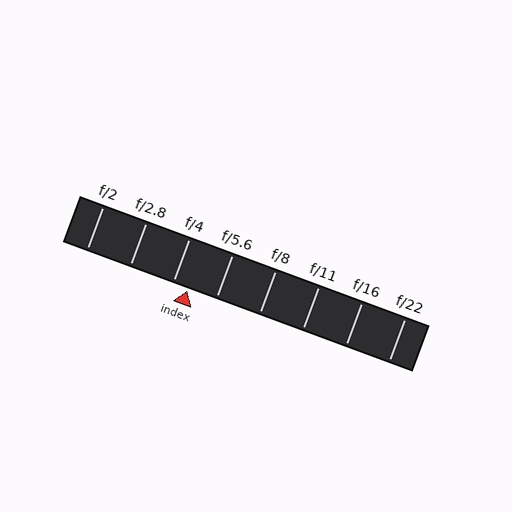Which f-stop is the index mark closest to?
The index mark is closest to f/4.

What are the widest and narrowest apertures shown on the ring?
The widest aperture shown is f/2 and the narrowest is f/22.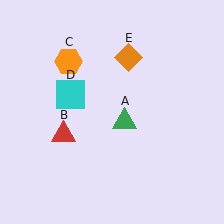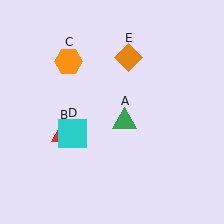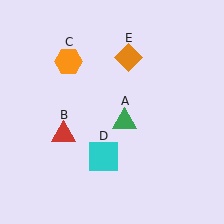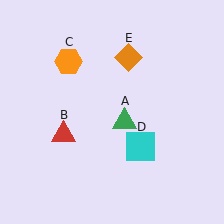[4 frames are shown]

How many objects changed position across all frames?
1 object changed position: cyan square (object D).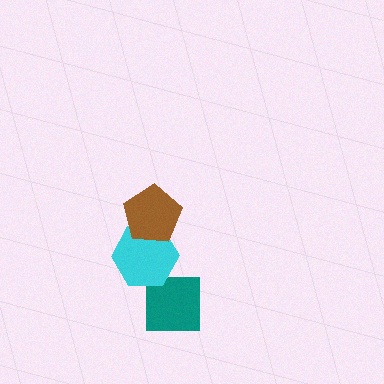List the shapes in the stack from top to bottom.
From top to bottom: the brown pentagon, the cyan hexagon, the teal square.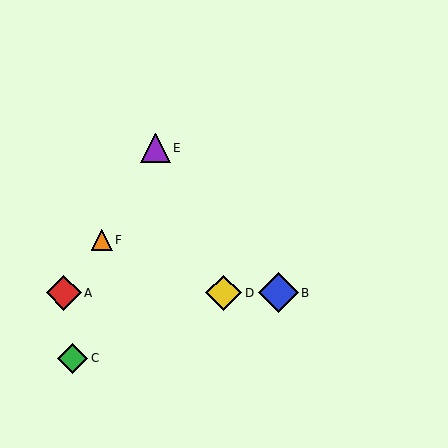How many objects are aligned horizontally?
3 objects (A, B, D) are aligned horizontally.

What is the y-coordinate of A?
Object A is at y≈293.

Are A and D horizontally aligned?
Yes, both are at y≈293.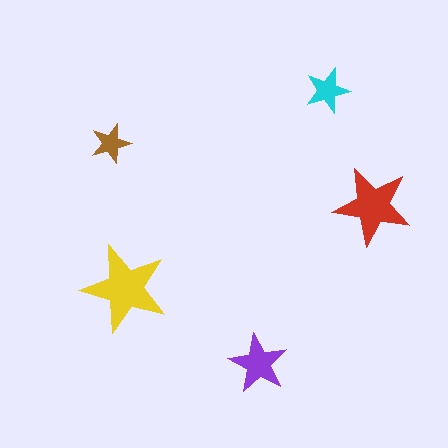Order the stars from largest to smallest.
the yellow one, the red one, the purple one, the cyan one, the brown one.